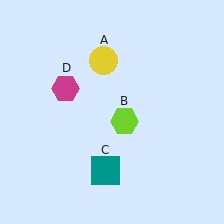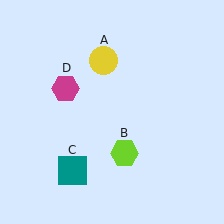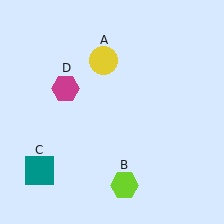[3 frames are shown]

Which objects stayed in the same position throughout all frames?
Yellow circle (object A) and magenta hexagon (object D) remained stationary.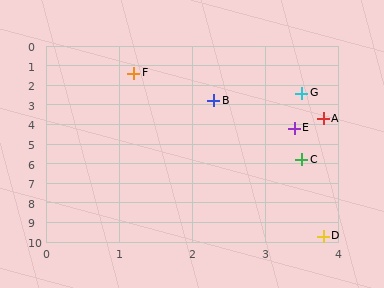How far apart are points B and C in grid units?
Points B and C are about 3.2 grid units apart.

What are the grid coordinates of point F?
Point F is at approximately (1.2, 1.4).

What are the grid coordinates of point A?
Point A is at approximately (3.8, 3.7).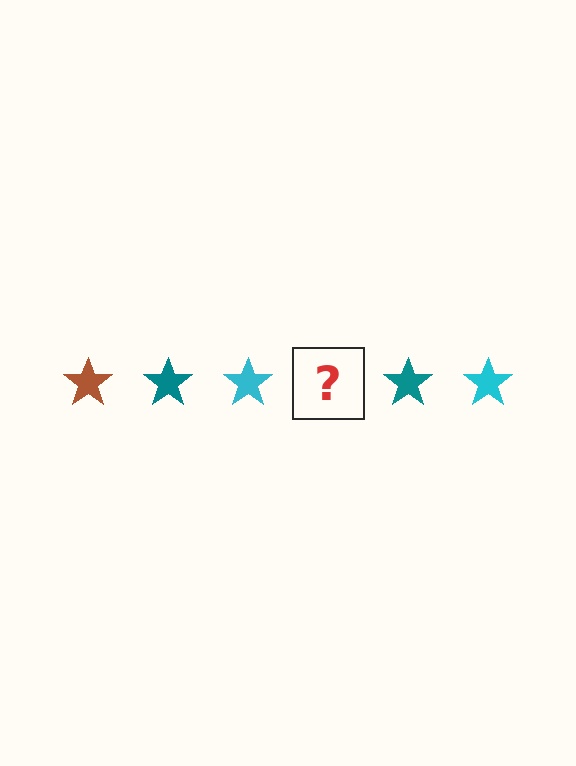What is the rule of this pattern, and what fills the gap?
The rule is that the pattern cycles through brown, teal, cyan stars. The gap should be filled with a brown star.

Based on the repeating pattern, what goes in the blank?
The blank should be a brown star.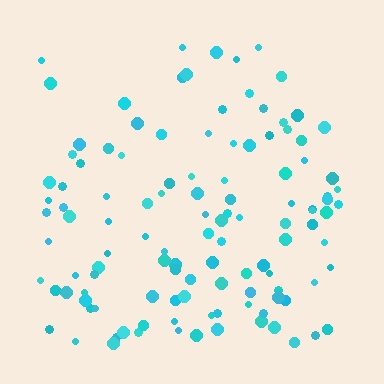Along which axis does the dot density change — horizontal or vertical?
Vertical.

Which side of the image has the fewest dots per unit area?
The top.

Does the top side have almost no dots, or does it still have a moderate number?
Still a moderate number, just noticeably fewer than the bottom.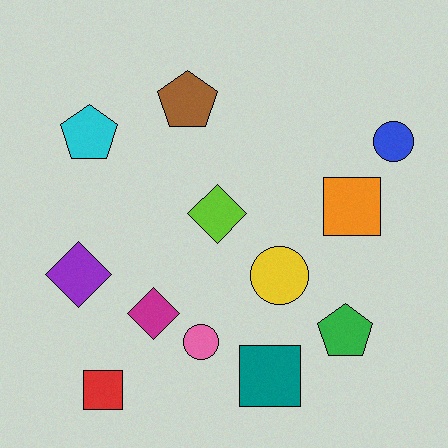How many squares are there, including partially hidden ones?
There are 3 squares.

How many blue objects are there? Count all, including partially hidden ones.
There is 1 blue object.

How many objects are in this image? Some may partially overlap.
There are 12 objects.